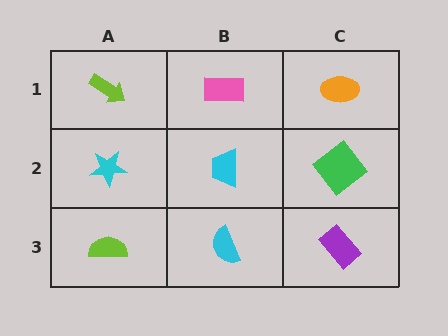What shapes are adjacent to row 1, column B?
A cyan trapezoid (row 2, column B), a lime arrow (row 1, column A), an orange ellipse (row 1, column C).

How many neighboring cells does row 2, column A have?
3.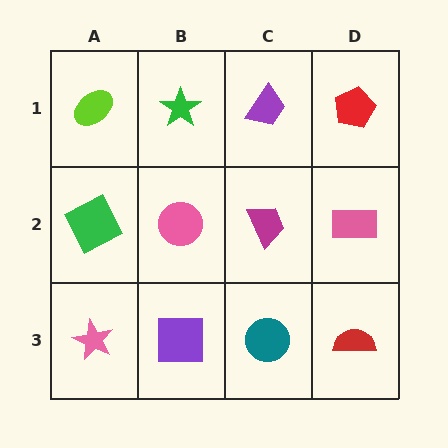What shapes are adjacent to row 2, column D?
A red pentagon (row 1, column D), a red semicircle (row 3, column D), a magenta trapezoid (row 2, column C).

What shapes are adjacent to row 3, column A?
A green square (row 2, column A), a purple square (row 3, column B).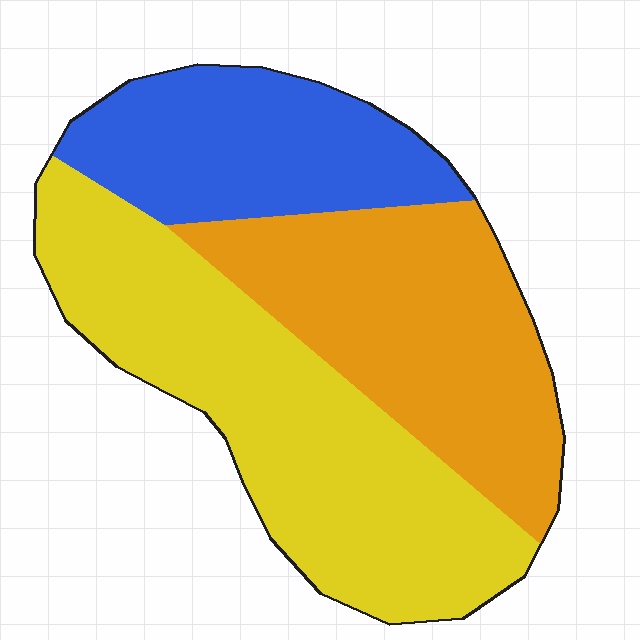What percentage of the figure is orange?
Orange takes up between a quarter and a half of the figure.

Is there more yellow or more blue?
Yellow.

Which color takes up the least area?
Blue, at roughly 25%.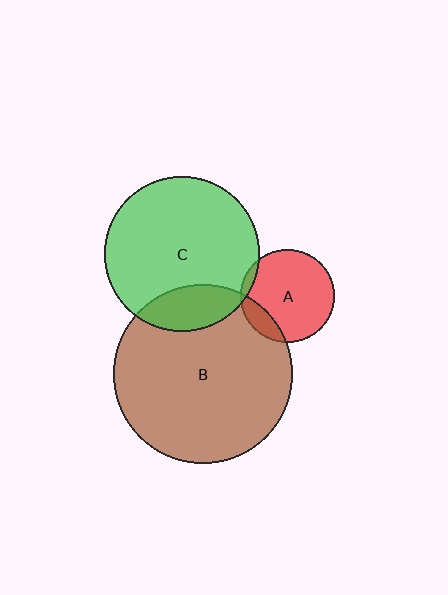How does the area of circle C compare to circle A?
Approximately 2.8 times.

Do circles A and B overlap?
Yes.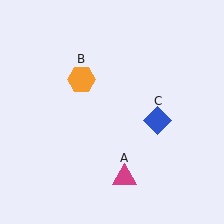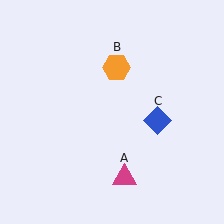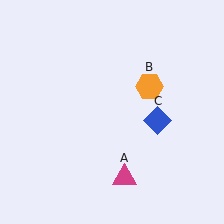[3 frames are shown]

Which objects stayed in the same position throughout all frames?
Magenta triangle (object A) and blue diamond (object C) remained stationary.